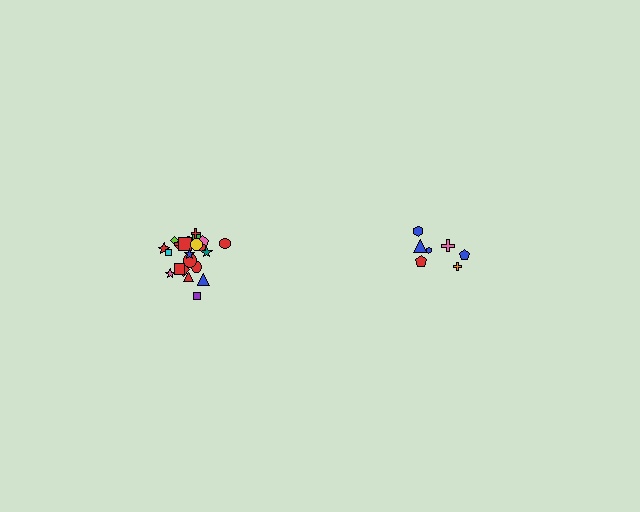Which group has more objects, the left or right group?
The left group.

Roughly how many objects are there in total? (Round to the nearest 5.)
Roughly 30 objects in total.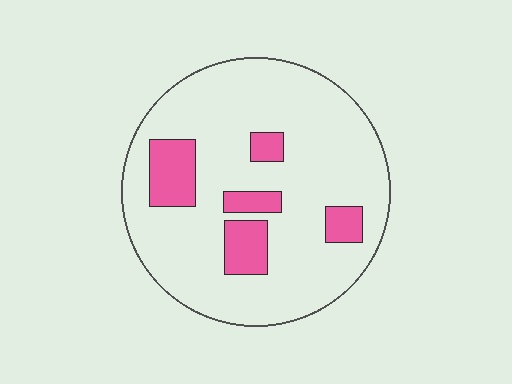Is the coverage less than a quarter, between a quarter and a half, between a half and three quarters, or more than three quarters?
Less than a quarter.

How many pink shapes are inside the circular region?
5.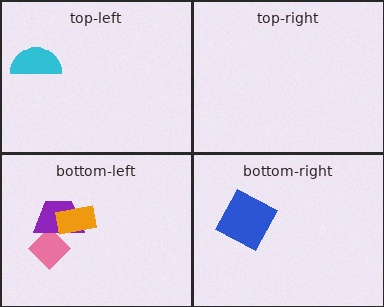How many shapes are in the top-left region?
1.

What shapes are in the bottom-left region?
The pink diamond, the purple trapezoid, the orange rectangle.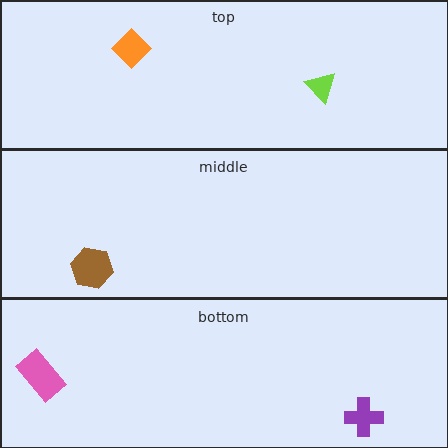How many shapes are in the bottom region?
2.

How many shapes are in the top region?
2.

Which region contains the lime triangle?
The top region.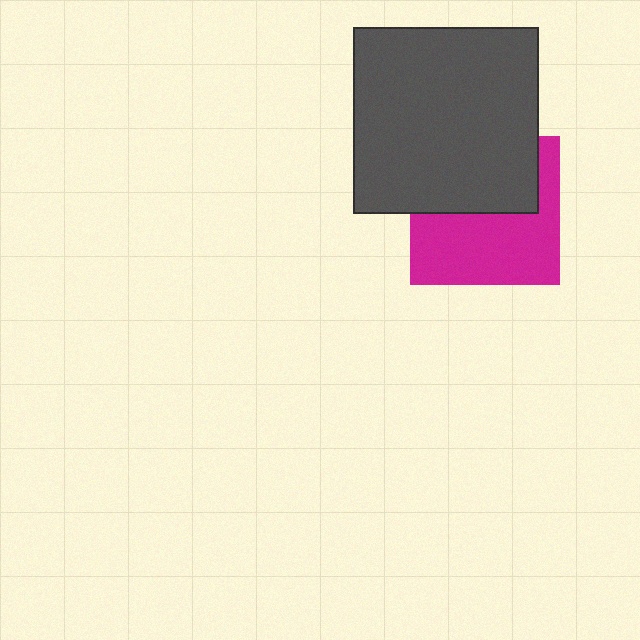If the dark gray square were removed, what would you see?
You would see the complete magenta square.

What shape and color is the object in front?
The object in front is a dark gray square.